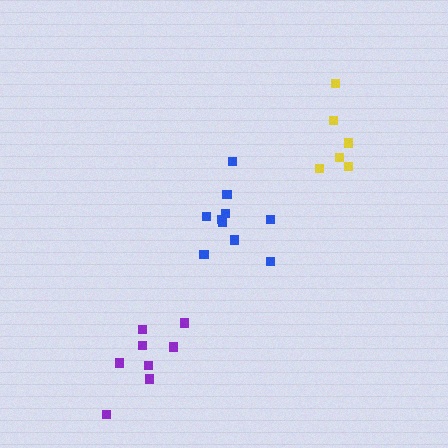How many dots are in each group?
Group 1: 10 dots, Group 2: 6 dots, Group 3: 8 dots (24 total).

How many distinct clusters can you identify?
There are 3 distinct clusters.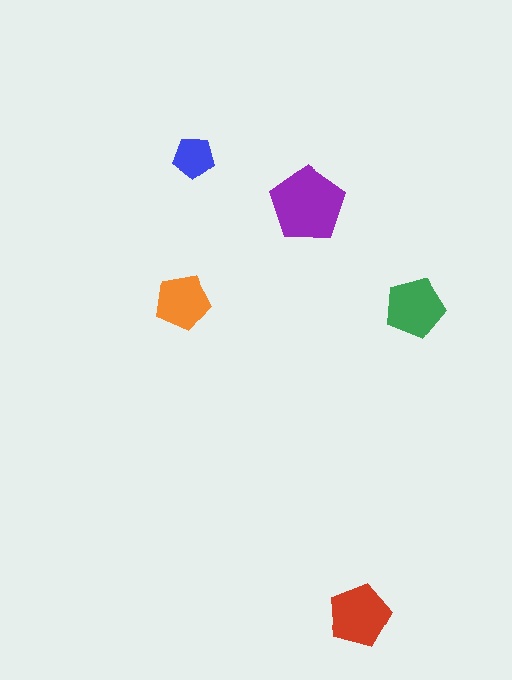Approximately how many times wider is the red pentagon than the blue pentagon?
About 1.5 times wider.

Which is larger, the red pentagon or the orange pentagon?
The red one.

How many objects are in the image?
There are 5 objects in the image.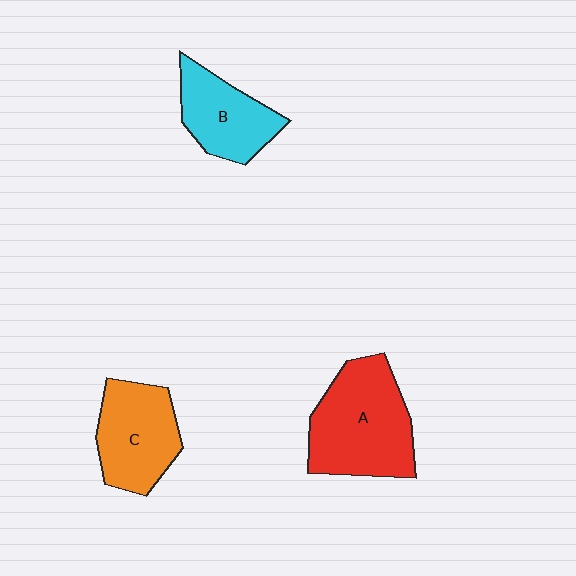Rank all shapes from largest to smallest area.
From largest to smallest: A (red), C (orange), B (cyan).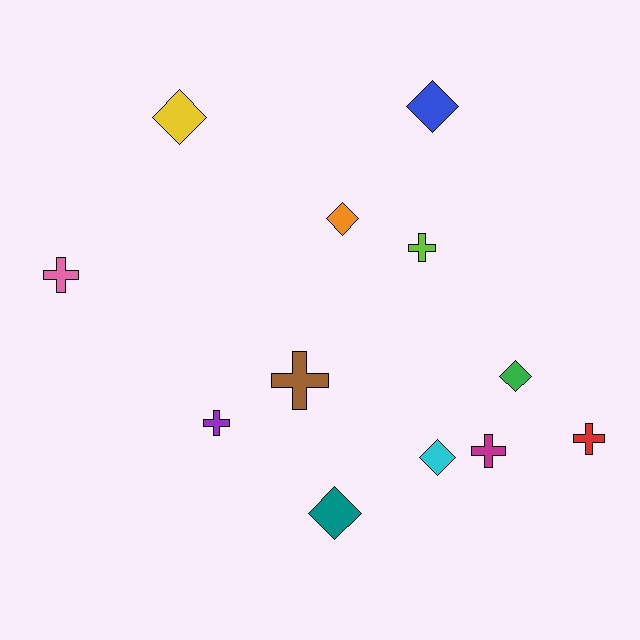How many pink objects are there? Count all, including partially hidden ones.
There is 1 pink object.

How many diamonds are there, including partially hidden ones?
There are 6 diamonds.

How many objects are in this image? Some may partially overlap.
There are 12 objects.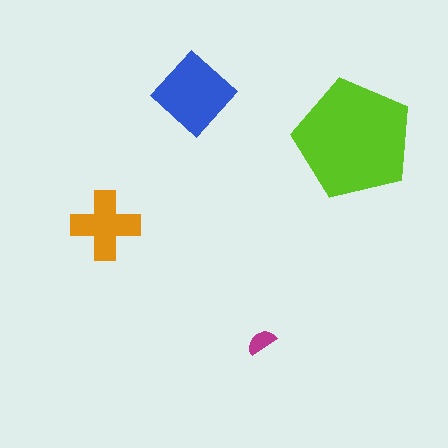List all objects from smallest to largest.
The magenta semicircle, the orange cross, the blue diamond, the lime pentagon.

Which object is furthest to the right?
The lime pentagon is rightmost.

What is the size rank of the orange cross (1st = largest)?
3rd.